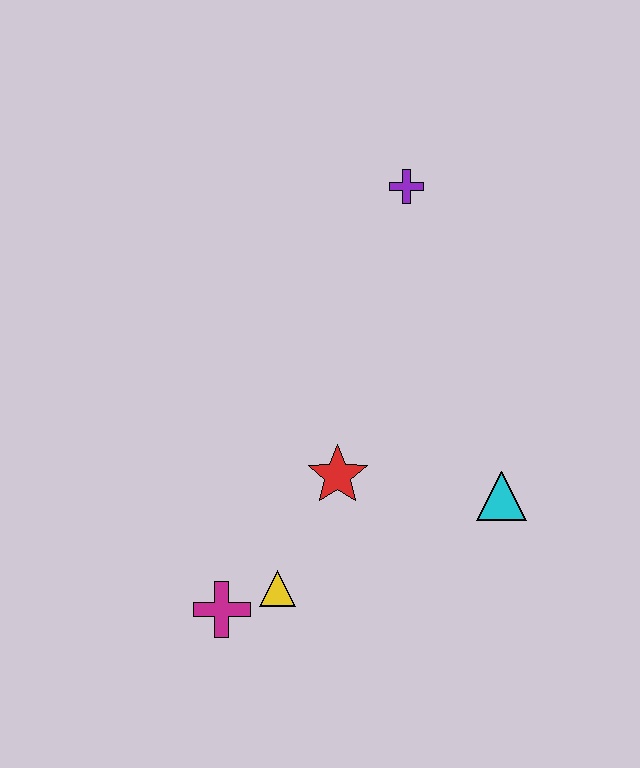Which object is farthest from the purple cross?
The magenta cross is farthest from the purple cross.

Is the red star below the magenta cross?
No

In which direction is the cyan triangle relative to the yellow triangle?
The cyan triangle is to the right of the yellow triangle.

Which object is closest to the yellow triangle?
The magenta cross is closest to the yellow triangle.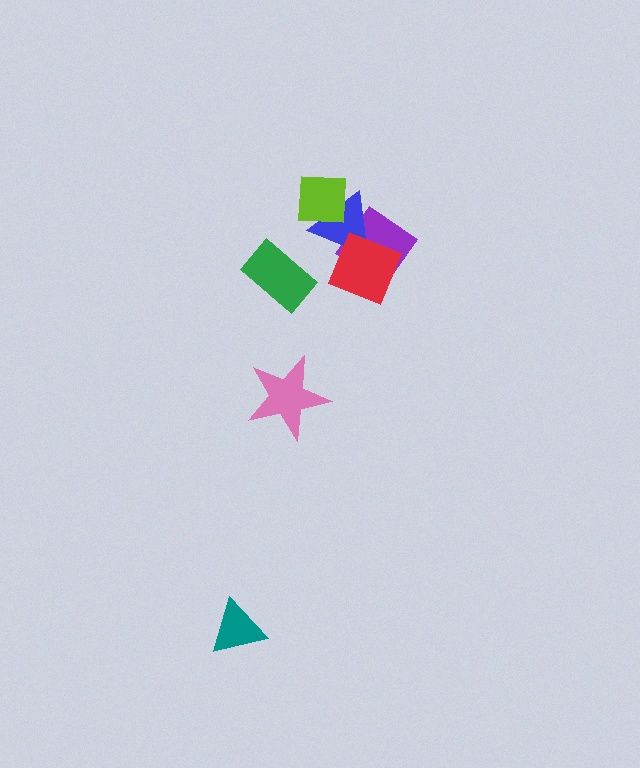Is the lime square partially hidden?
No, no other shape covers it.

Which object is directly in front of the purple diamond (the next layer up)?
The blue triangle is directly in front of the purple diamond.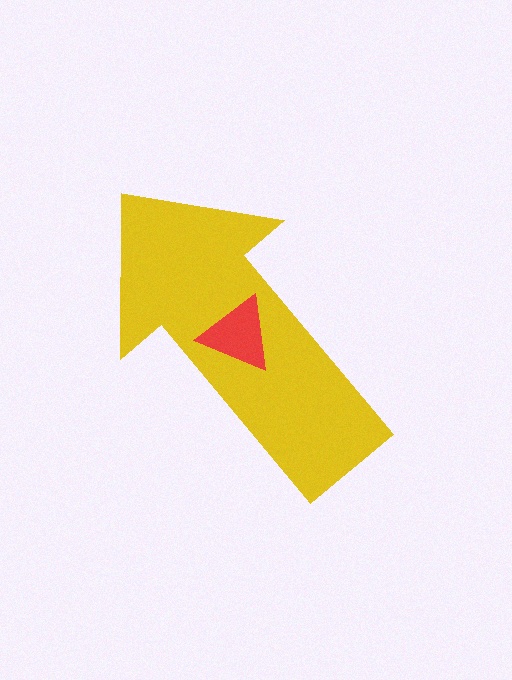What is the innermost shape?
The red triangle.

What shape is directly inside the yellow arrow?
The red triangle.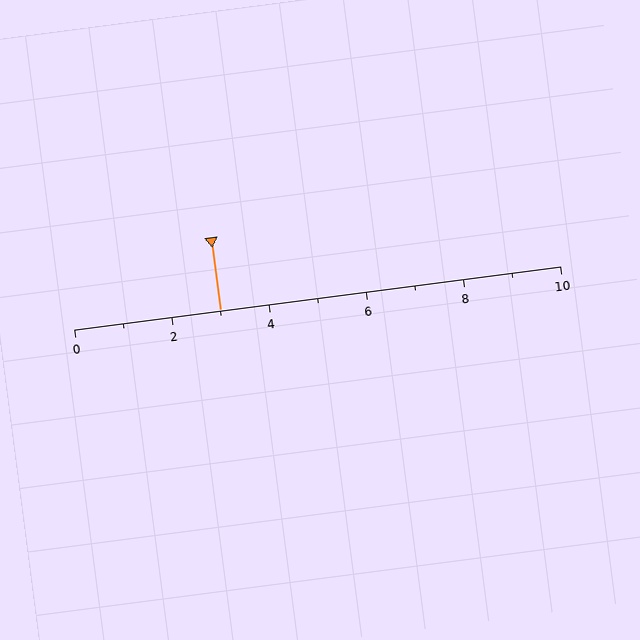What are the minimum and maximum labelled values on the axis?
The axis runs from 0 to 10.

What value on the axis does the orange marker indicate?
The marker indicates approximately 3.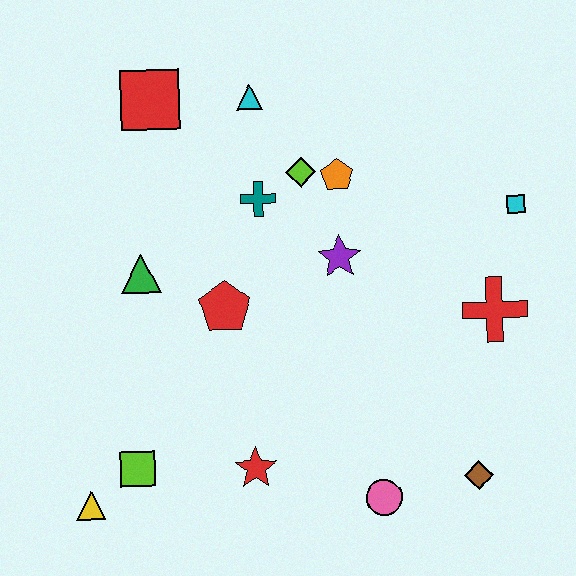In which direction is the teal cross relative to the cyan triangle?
The teal cross is below the cyan triangle.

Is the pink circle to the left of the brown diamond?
Yes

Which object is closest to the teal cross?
The lime diamond is closest to the teal cross.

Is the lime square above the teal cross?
No